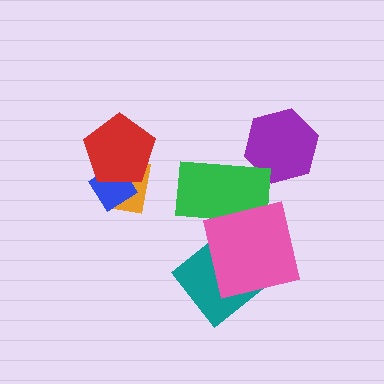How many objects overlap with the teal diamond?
1 object overlaps with the teal diamond.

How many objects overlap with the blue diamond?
2 objects overlap with the blue diamond.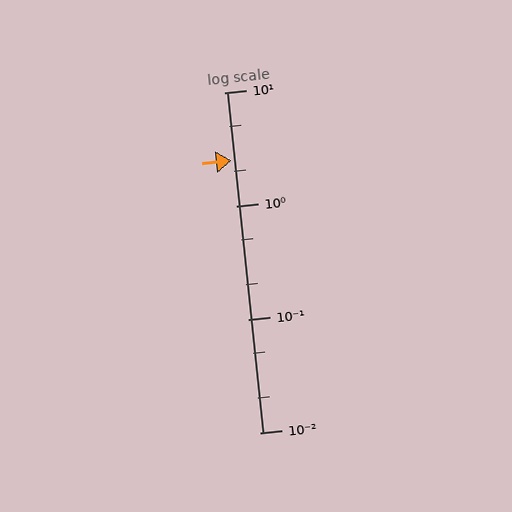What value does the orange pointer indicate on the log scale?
The pointer indicates approximately 2.5.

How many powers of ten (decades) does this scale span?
The scale spans 3 decades, from 0.01 to 10.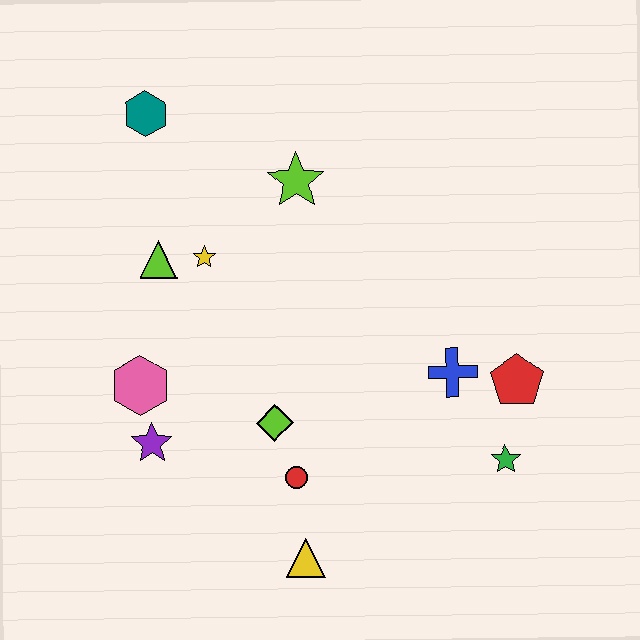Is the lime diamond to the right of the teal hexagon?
Yes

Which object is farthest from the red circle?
The teal hexagon is farthest from the red circle.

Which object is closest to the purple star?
The pink hexagon is closest to the purple star.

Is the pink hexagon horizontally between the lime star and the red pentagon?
No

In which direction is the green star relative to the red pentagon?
The green star is below the red pentagon.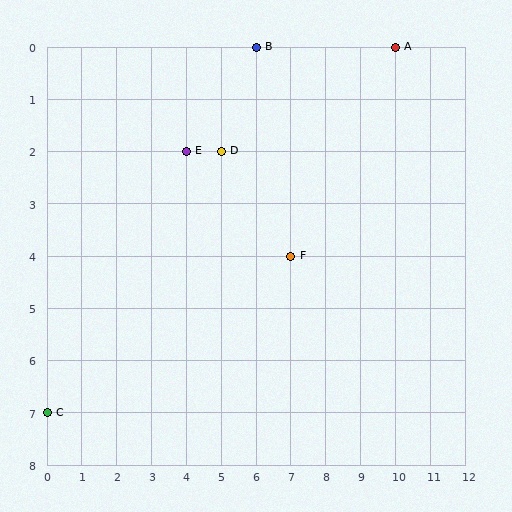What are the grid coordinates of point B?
Point B is at grid coordinates (6, 0).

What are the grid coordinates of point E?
Point E is at grid coordinates (4, 2).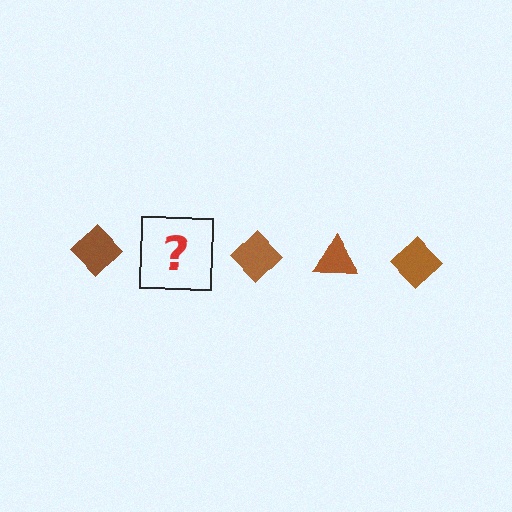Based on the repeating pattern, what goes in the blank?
The blank should be a brown triangle.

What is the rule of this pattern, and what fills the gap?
The rule is that the pattern cycles through diamond, triangle shapes in brown. The gap should be filled with a brown triangle.